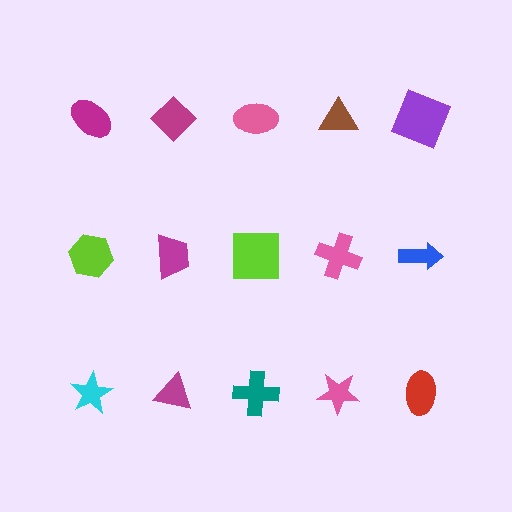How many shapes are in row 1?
5 shapes.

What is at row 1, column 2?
A magenta diamond.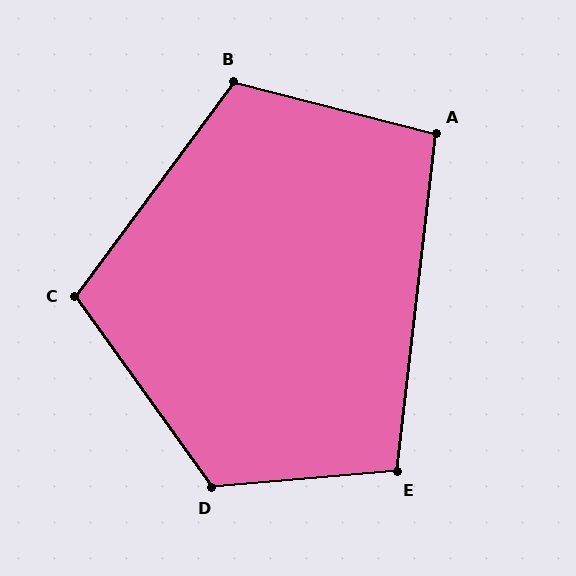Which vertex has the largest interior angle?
D, at approximately 121 degrees.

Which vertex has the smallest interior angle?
A, at approximately 98 degrees.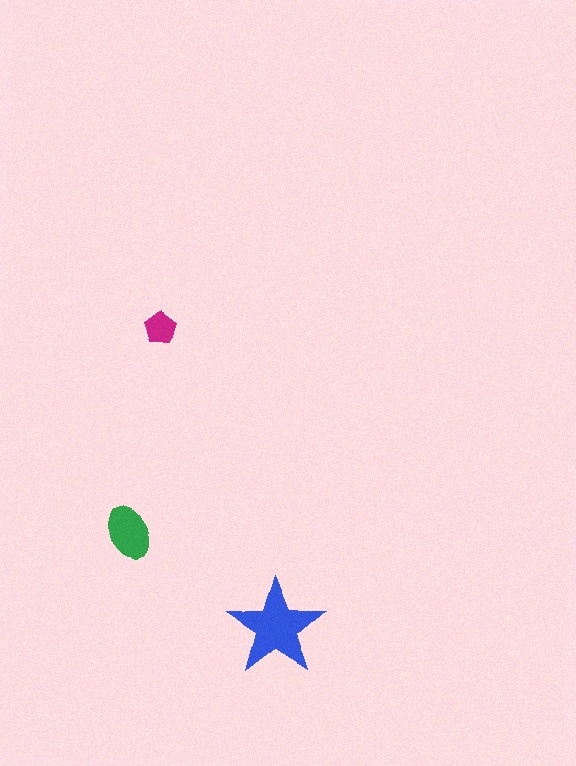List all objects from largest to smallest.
The blue star, the green ellipse, the magenta pentagon.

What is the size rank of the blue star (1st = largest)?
1st.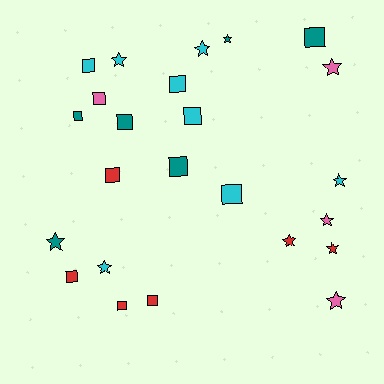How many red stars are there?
There are 2 red stars.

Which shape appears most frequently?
Square, with 13 objects.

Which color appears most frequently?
Cyan, with 8 objects.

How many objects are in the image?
There are 24 objects.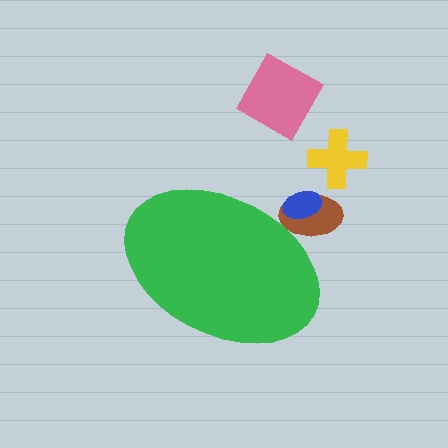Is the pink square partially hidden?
No, the pink square is fully visible.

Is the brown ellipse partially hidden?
Yes, the brown ellipse is partially hidden behind the green ellipse.